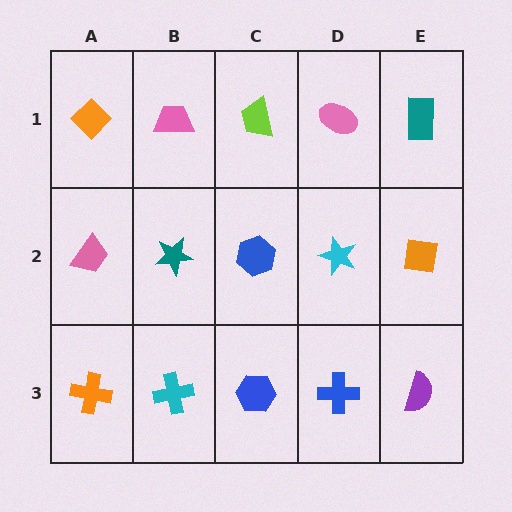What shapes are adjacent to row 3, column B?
A teal star (row 2, column B), an orange cross (row 3, column A), a blue hexagon (row 3, column C).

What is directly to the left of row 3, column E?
A blue cross.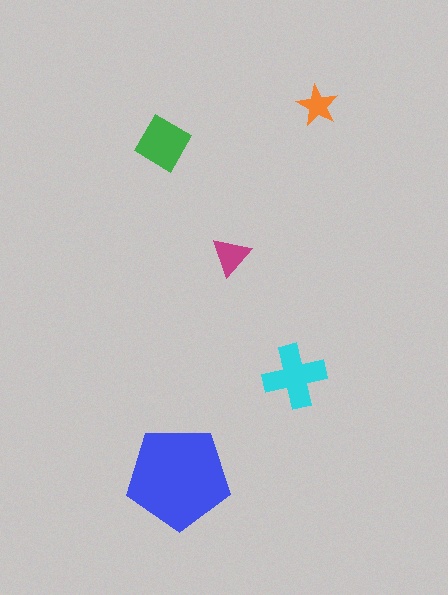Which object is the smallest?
The orange star.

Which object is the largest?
The blue pentagon.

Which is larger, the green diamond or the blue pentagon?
The blue pentagon.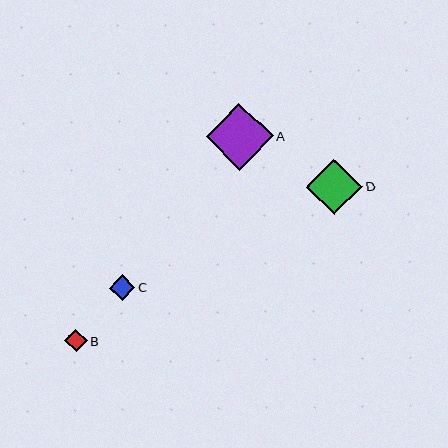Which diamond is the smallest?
Diamond B is the smallest with a size of approximately 23 pixels.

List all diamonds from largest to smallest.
From largest to smallest: A, D, C, B.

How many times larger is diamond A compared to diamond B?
Diamond A is approximately 2.9 times the size of diamond B.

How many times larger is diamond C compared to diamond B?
Diamond C is approximately 1.1 times the size of diamond B.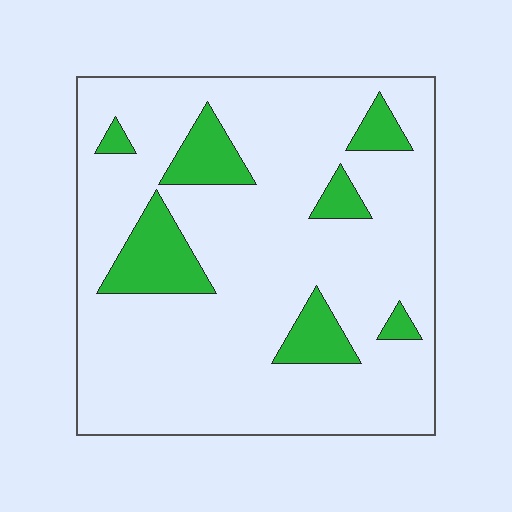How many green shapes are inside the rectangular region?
7.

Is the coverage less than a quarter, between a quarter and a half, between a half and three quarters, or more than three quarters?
Less than a quarter.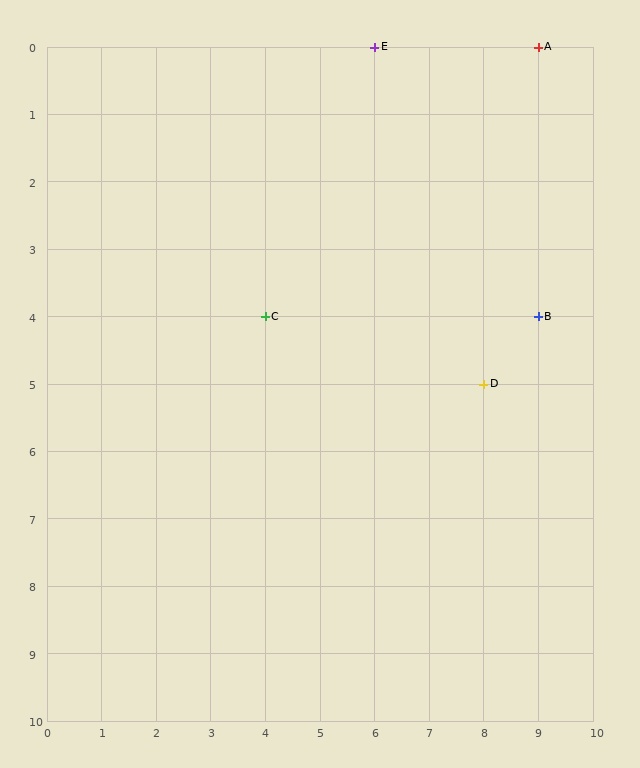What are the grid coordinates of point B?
Point B is at grid coordinates (9, 4).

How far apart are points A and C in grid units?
Points A and C are 5 columns and 4 rows apart (about 6.4 grid units diagonally).